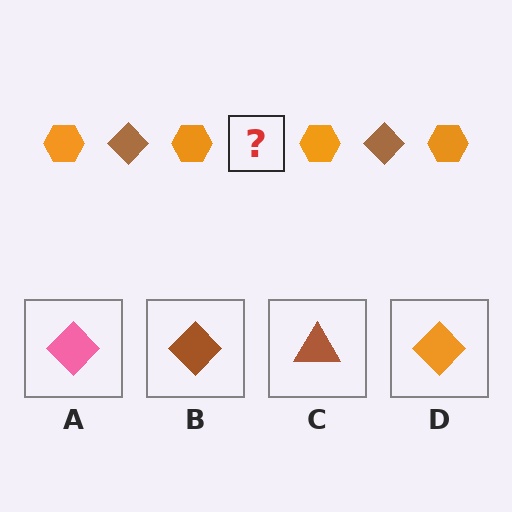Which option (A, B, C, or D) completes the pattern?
B.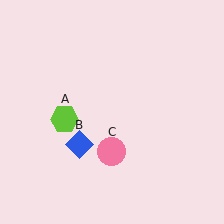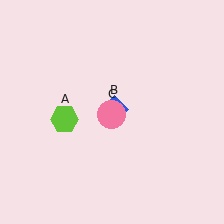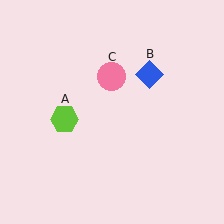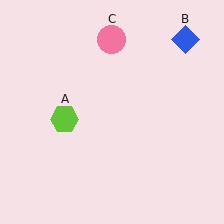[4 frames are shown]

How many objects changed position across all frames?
2 objects changed position: blue diamond (object B), pink circle (object C).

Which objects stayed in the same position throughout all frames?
Lime hexagon (object A) remained stationary.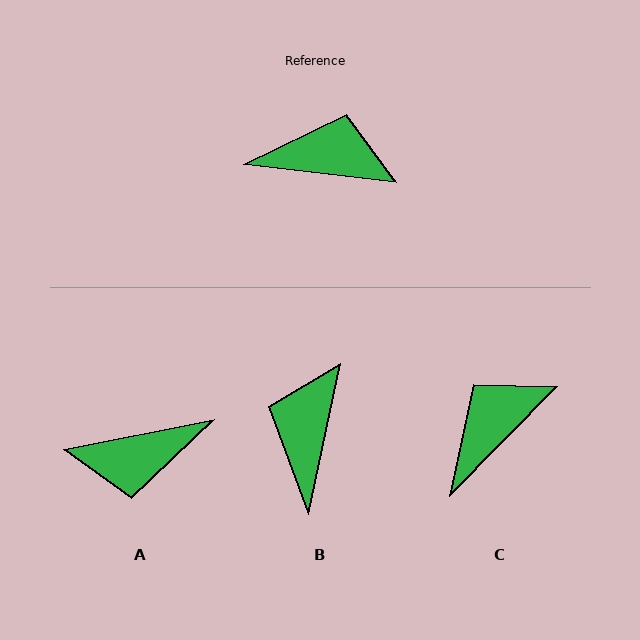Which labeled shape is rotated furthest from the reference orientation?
A, about 162 degrees away.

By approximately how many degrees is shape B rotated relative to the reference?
Approximately 84 degrees counter-clockwise.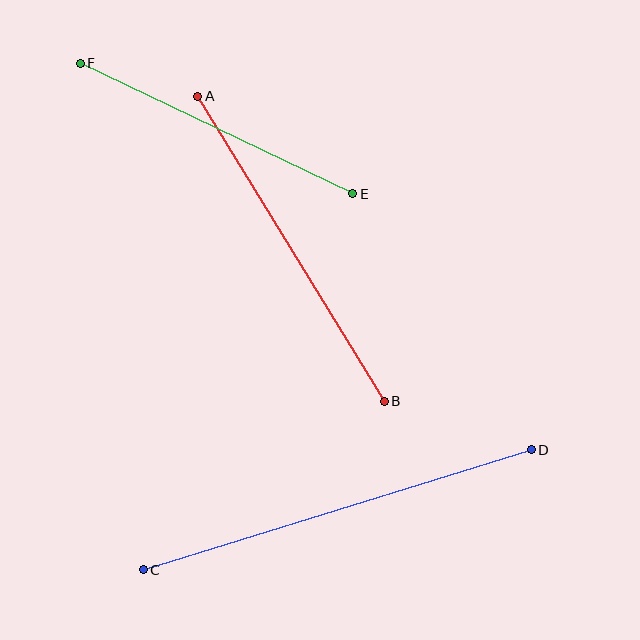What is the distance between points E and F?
The distance is approximately 302 pixels.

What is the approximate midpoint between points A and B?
The midpoint is at approximately (291, 249) pixels.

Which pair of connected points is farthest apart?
Points C and D are farthest apart.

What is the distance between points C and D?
The distance is approximately 406 pixels.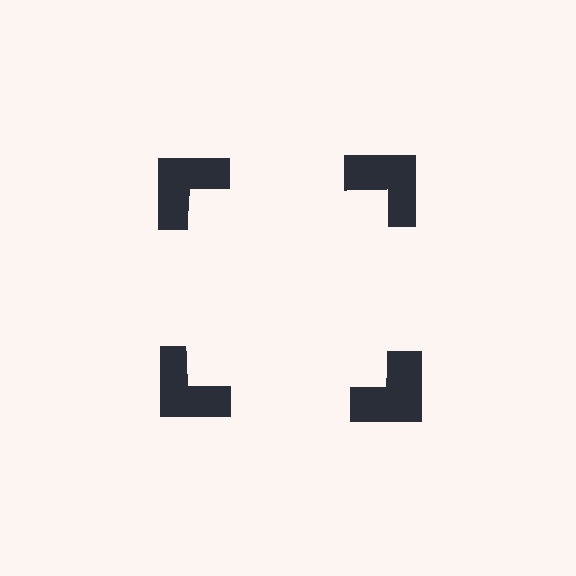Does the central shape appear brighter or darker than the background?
It typically appears slightly brighter than the background, even though no actual brightness change is drawn.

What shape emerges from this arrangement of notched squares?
An illusory square — its edges are inferred from the aligned wedge cuts in the notched squares, not physically drawn.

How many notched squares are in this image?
There are 4 — one at each vertex of the illusory square.